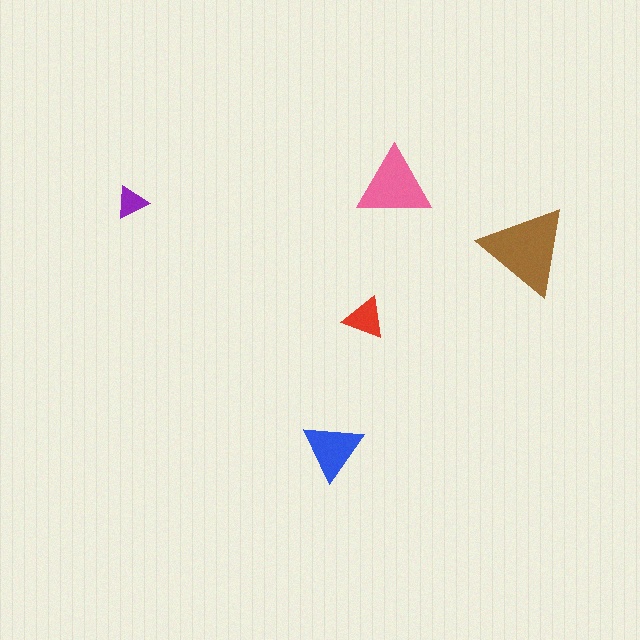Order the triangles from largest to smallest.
the brown one, the pink one, the blue one, the red one, the purple one.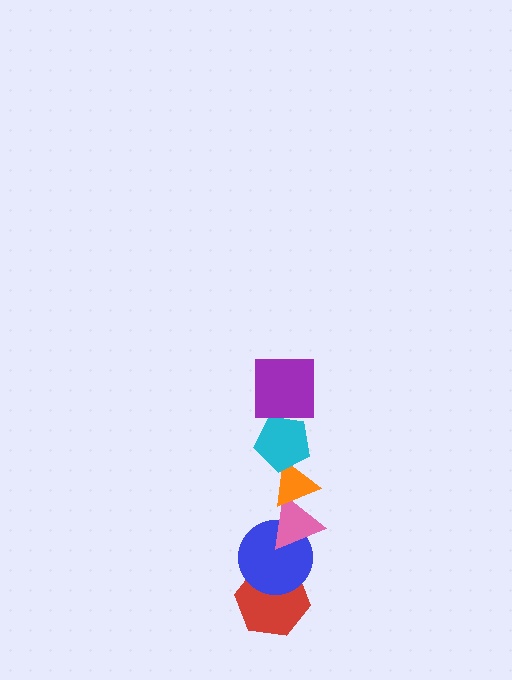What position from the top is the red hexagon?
The red hexagon is 6th from the top.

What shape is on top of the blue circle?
The pink triangle is on top of the blue circle.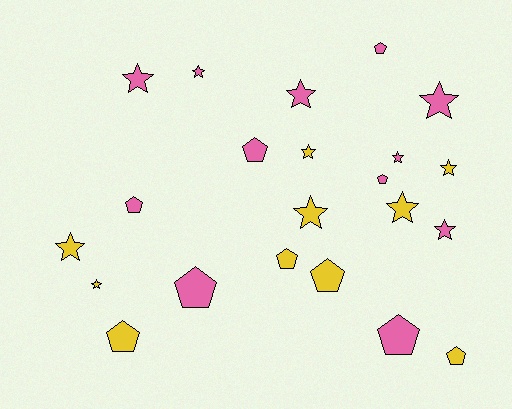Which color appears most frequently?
Pink, with 12 objects.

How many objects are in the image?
There are 22 objects.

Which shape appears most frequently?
Star, with 12 objects.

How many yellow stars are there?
There are 6 yellow stars.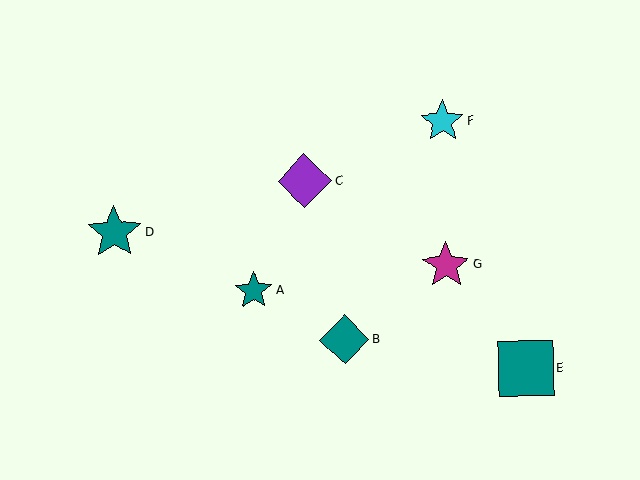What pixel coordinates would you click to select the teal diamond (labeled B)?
Click at (344, 340) to select the teal diamond B.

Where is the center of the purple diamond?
The center of the purple diamond is at (305, 181).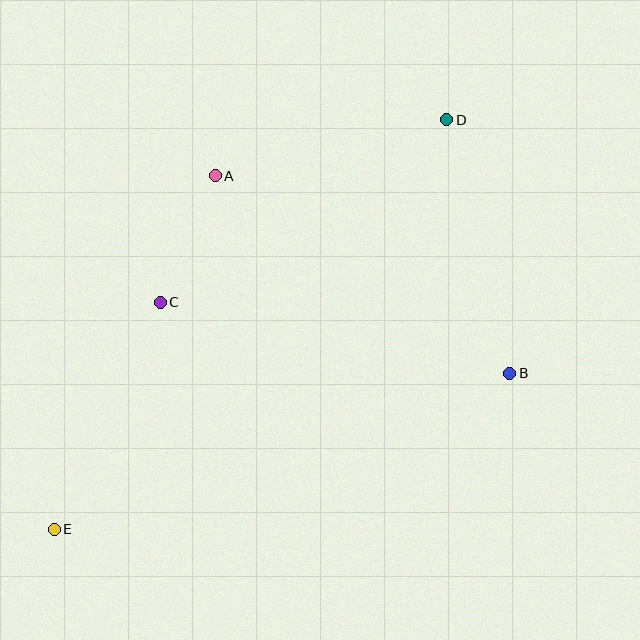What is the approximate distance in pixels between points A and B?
The distance between A and B is approximately 354 pixels.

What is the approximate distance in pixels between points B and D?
The distance between B and D is approximately 261 pixels.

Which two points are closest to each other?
Points A and C are closest to each other.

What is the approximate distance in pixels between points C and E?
The distance between C and E is approximately 250 pixels.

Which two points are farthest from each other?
Points D and E are farthest from each other.